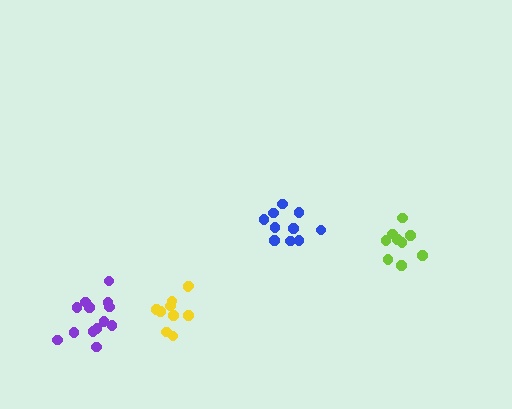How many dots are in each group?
Group 1: 10 dots, Group 2: 9 dots, Group 3: 13 dots, Group 4: 10 dots (42 total).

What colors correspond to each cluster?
The clusters are colored: blue, lime, purple, yellow.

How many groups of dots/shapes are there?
There are 4 groups.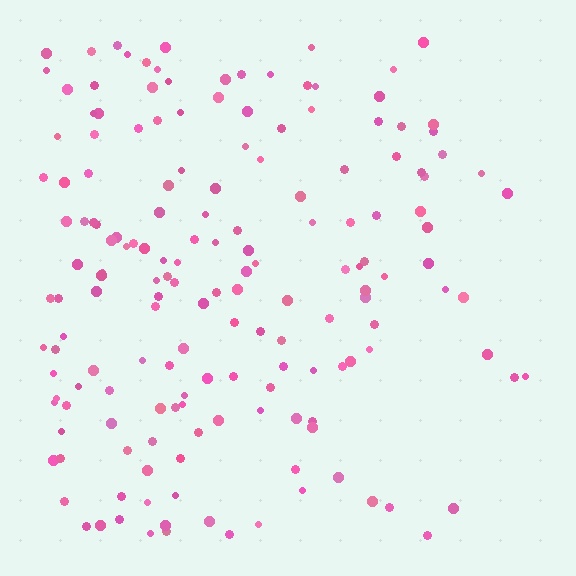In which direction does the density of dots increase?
From right to left, with the left side densest.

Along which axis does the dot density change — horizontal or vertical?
Horizontal.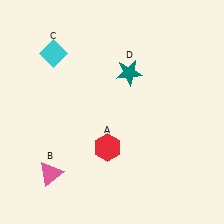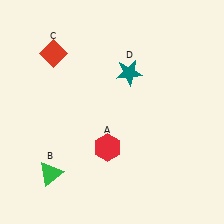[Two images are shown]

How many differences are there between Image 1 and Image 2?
There are 2 differences between the two images.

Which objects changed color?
B changed from pink to green. C changed from cyan to red.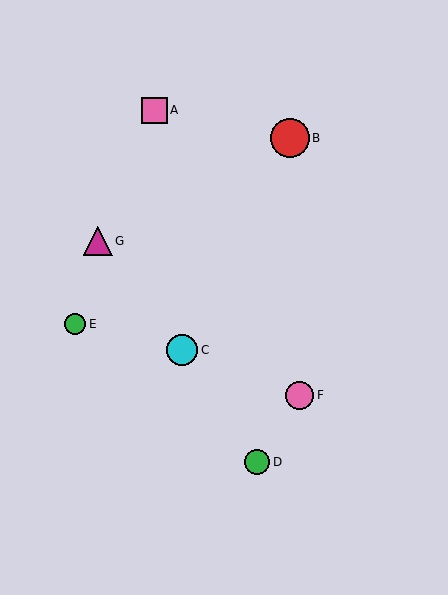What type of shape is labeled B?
Shape B is a red circle.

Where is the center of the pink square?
The center of the pink square is at (155, 110).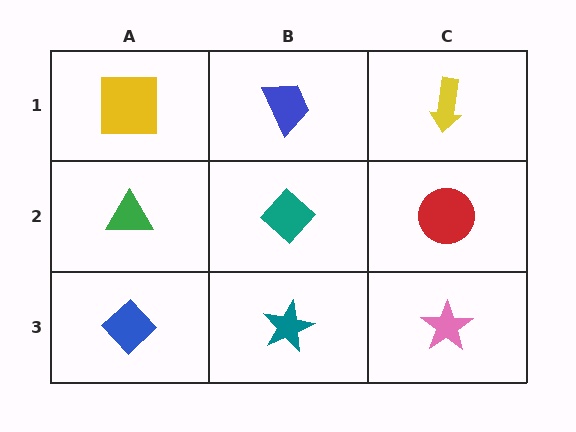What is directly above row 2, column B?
A blue trapezoid.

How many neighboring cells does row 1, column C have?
2.